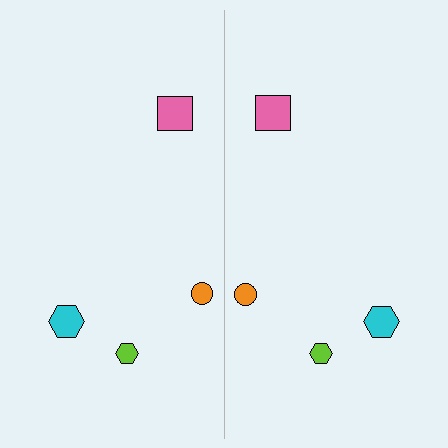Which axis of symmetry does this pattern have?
The pattern has a vertical axis of symmetry running through the center of the image.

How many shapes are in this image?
There are 8 shapes in this image.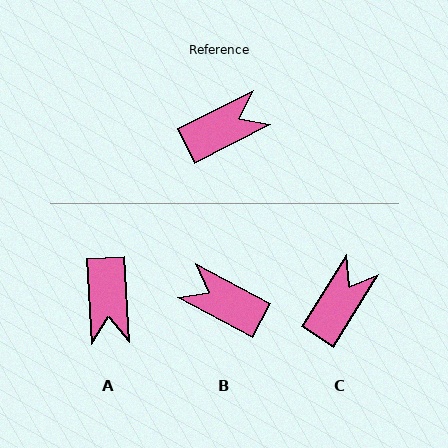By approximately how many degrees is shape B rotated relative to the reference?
Approximately 125 degrees counter-clockwise.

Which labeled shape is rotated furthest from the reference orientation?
B, about 125 degrees away.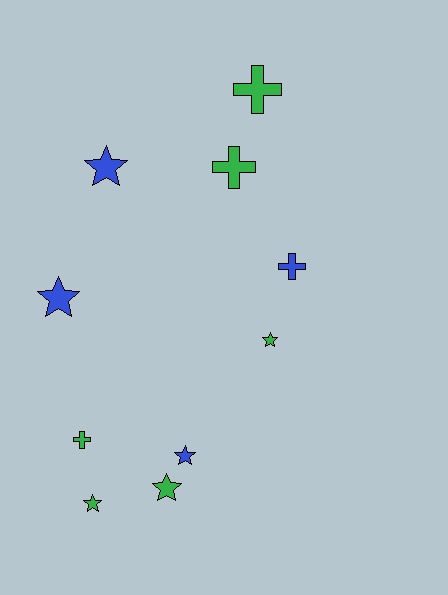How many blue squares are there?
There are no blue squares.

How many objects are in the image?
There are 10 objects.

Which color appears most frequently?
Green, with 6 objects.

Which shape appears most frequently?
Star, with 6 objects.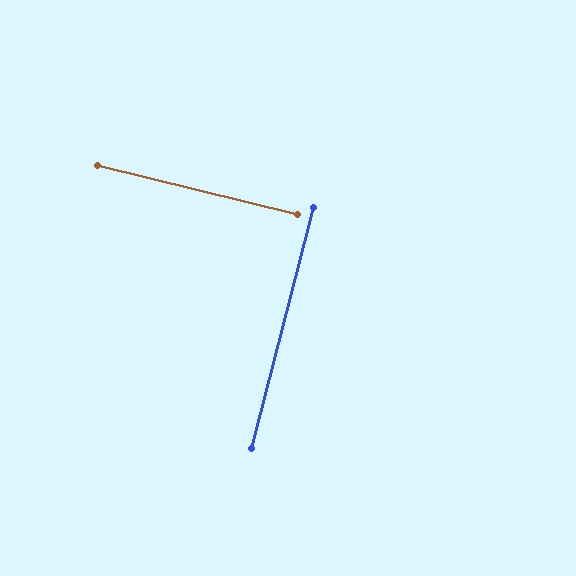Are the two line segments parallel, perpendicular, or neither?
Perpendicular — they meet at approximately 90°.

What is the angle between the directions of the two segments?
Approximately 90 degrees.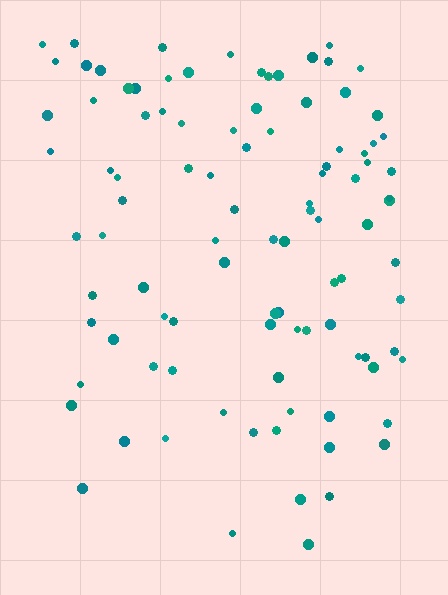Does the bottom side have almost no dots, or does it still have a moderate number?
Still a moderate number, just noticeably fewer than the top.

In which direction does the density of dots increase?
From bottom to top, with the top side densest.